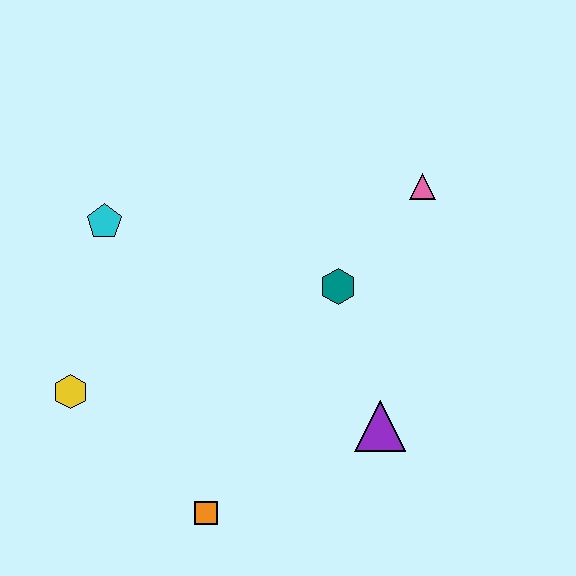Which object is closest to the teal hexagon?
The pink triangle is closest to the teal hexagon.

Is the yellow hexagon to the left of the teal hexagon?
Yes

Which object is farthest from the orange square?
The pink triangle is farthest from the orange square.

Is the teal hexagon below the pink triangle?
Yes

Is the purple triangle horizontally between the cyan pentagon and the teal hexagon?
No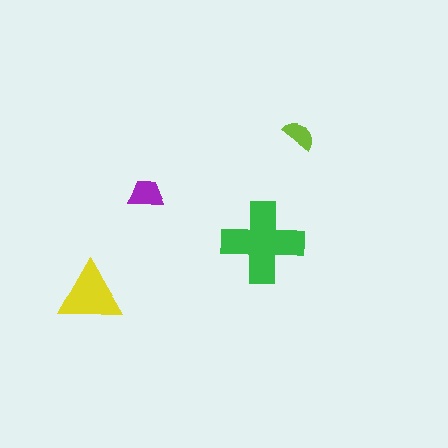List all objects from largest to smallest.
The green cross, the yellow triangle, the purple trapezoid, the lime semicircle.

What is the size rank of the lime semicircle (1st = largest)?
4th.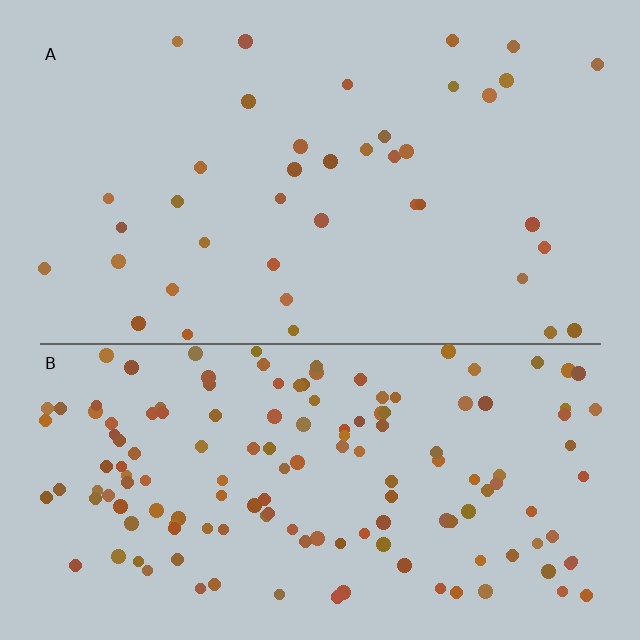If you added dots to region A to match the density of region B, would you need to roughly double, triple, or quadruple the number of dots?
Approximately quadruple.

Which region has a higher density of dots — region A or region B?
B (the bottom).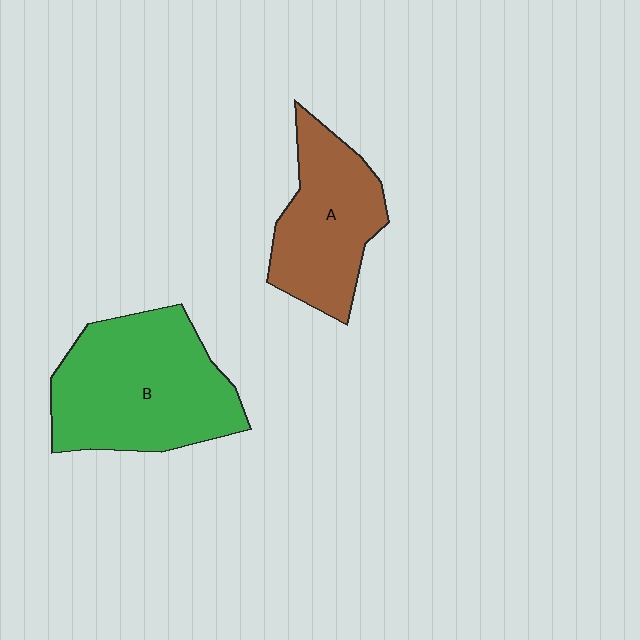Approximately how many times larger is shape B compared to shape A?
Approximately 1.4 times.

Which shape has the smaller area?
Shape A (brown).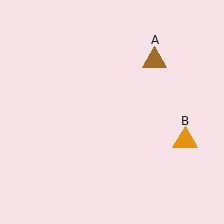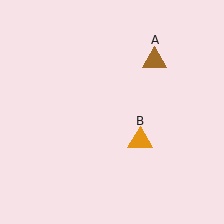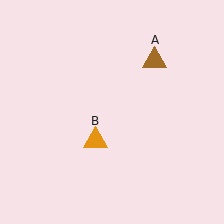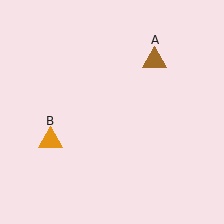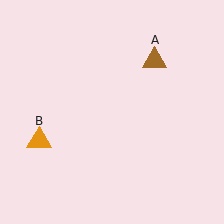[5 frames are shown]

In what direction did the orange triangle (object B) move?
The orange triangle (object B) moved left.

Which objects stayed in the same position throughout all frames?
Brown triangle (object A) remained stationary.